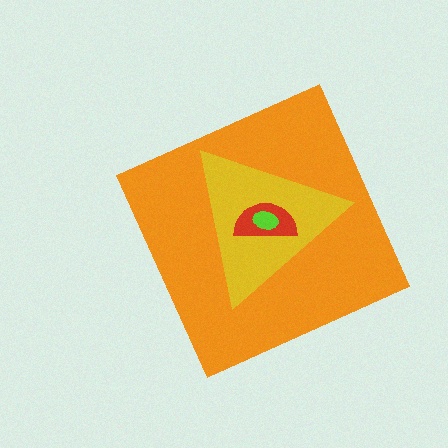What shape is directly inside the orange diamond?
The yellow triangle.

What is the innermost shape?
The lime ellipse.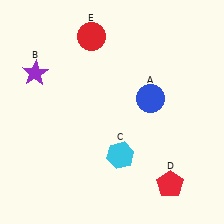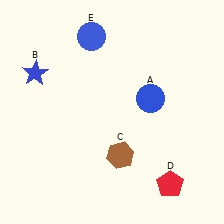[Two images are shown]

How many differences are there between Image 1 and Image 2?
There are 3 differences between the two images.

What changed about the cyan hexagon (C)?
In Image 1, C is cyan. In Image 2, it changed to brown.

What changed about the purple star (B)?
In Image 1, B is purple. In Image 2, it changed to blue.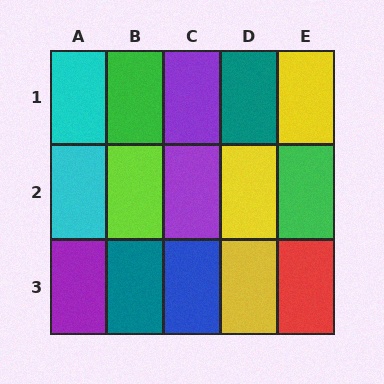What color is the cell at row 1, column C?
Purple.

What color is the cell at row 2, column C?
Purple.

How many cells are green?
2 cells are green.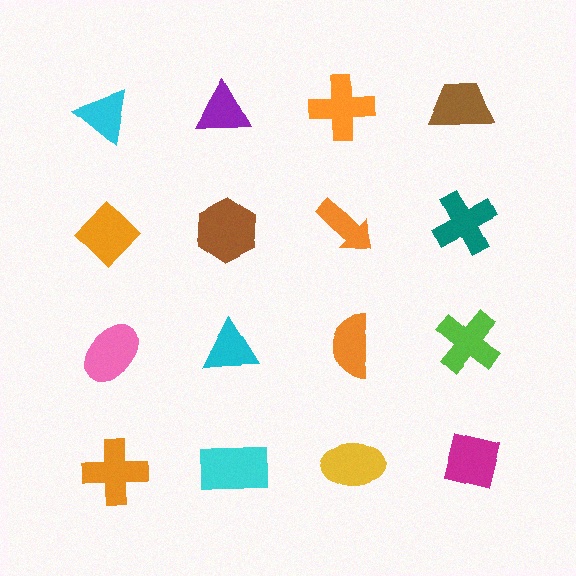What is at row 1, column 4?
A brown trapezoid.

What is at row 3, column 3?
An orange semicircle.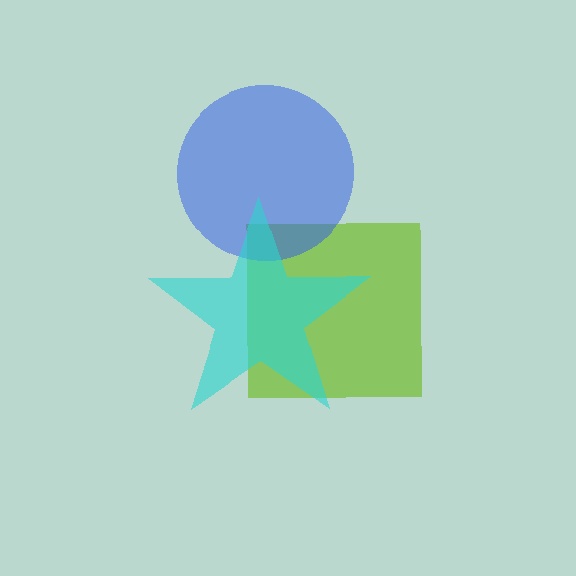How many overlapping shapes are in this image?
There are 3 overlapping shapes in the image.